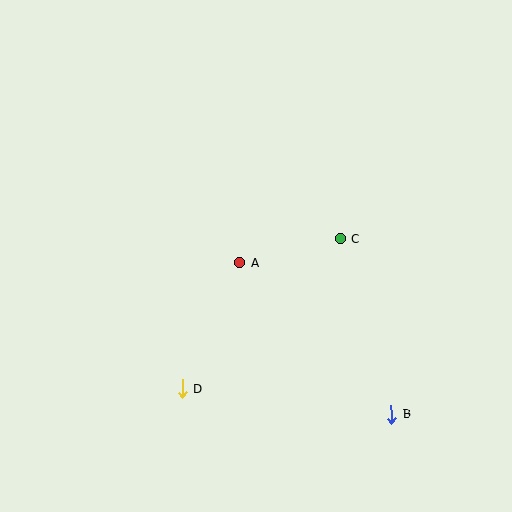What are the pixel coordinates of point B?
Point B is at (391, 414).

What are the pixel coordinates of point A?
Point A is at (240, 263).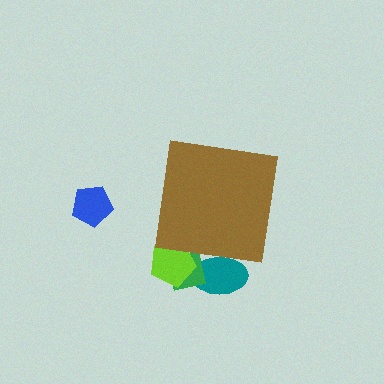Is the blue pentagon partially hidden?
No, the blue pentagon is fully visible.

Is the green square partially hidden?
Yes, the green square is partially hidden behind the brown square.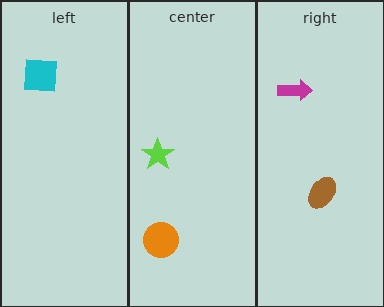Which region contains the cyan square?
The left region.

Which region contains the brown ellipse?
The right region.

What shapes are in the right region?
The brown ellipse, the magenta arrow.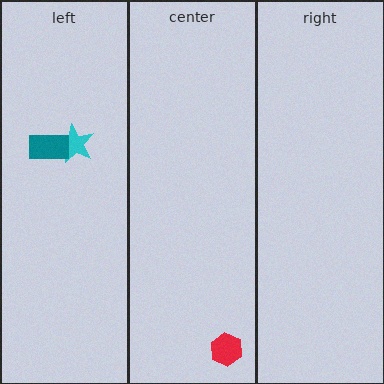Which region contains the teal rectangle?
The left region.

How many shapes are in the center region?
1.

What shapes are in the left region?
The cyan star, the teal rectangle.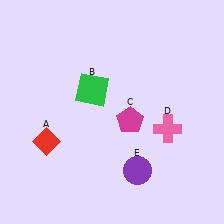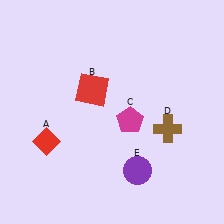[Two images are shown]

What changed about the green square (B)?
In Image 1, B is green. In Image 2, it changed to red.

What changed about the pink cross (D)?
In Image 1, D is pink. In Image 2, it changed to brown.